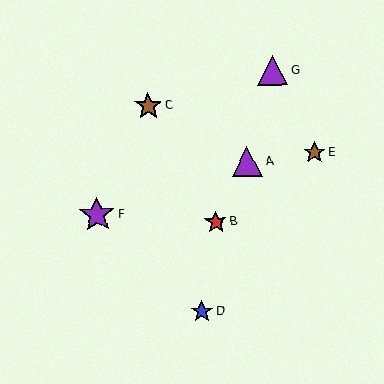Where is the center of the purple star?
The center of the purple star is at (97, 215).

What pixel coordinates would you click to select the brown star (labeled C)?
Click at (148, 106) to select the brown star C.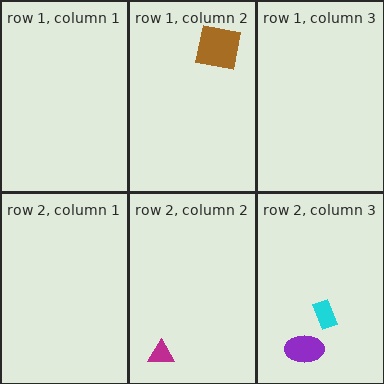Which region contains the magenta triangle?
The row 2, column 2 region.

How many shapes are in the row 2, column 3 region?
2.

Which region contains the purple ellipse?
The row 2, column 3 region.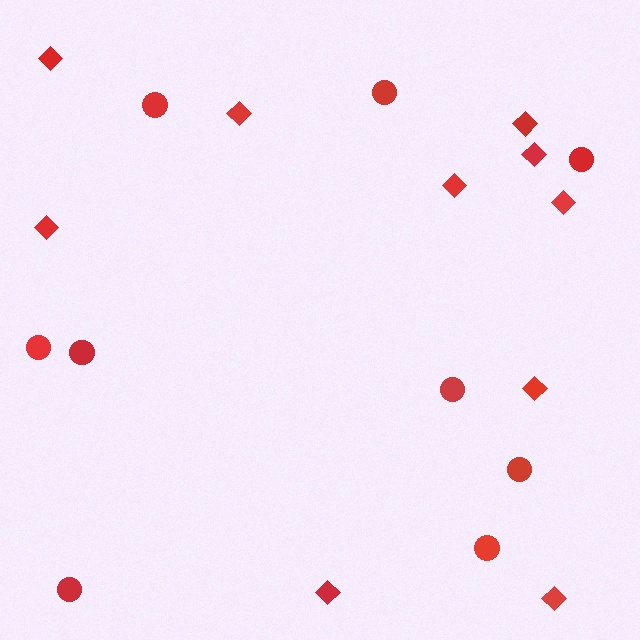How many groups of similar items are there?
There are 2 groups: one group of circles (9) and one group of diamonds (10).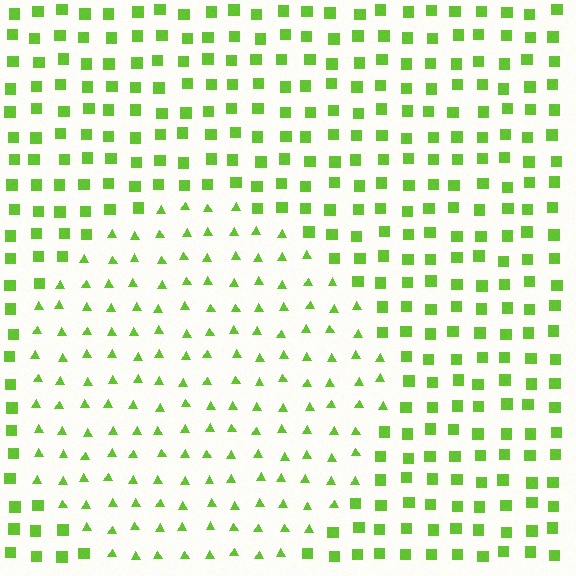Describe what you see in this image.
The image is filled with small lime elements arranged in a uniform grid. A circle-shaped region contains triangles, while the surrounding area contains squares. The boundary is defined purely by the change in element shape.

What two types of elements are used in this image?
The image uses triangles inside the circle region and squares outside it.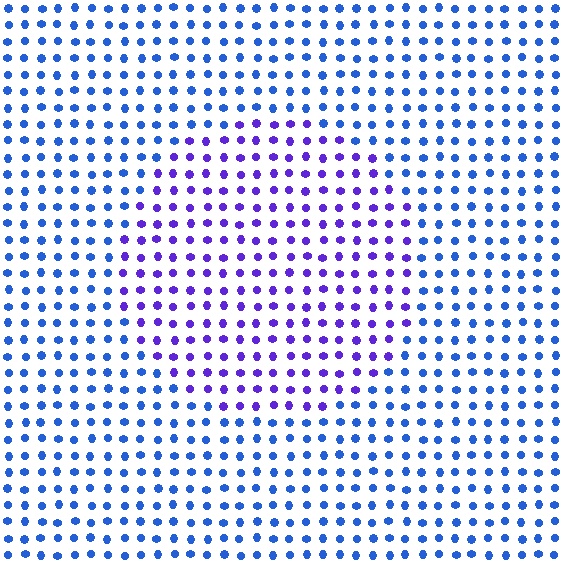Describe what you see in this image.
The image is filled with small blue elements in a uniform arrangement. A circle-shaped region is visible where the elements are tinted to a slightly different hue, forming a subtle color boundary.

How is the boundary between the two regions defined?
The boundary is defined purely by a slight shift in hue (about 39 degrees). Spacing, size, and orientation are identical on both sides.